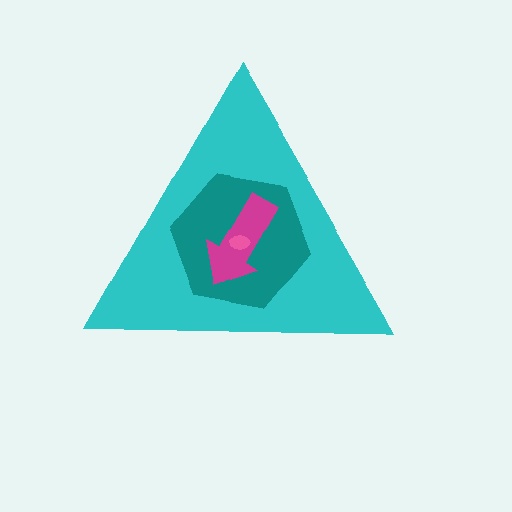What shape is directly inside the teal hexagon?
The magenta arrow.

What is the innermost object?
The pink ellipse.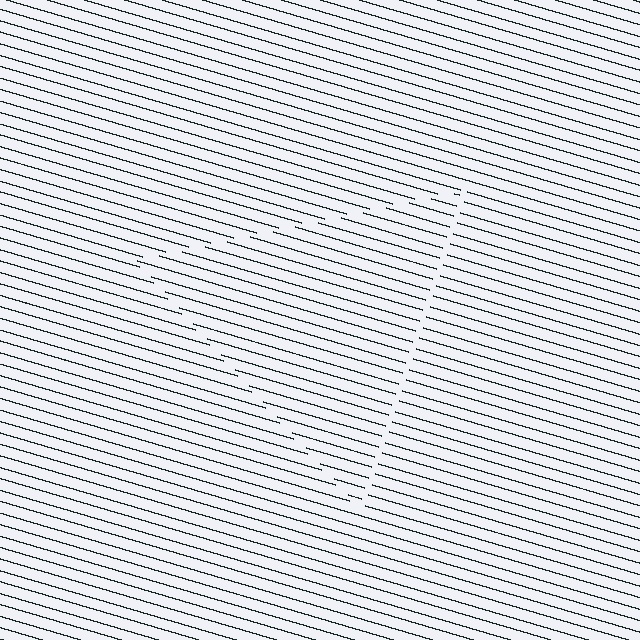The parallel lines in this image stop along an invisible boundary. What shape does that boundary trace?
An illusory triangle. The interior of the shape contains the same grating, shifted by half a period — the contour is defined by the phase discontinuity where line-ends from the inner and outer gratings abut.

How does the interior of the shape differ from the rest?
The interior of the shape contains the same grating, shifted by half a period — the contour is defined by the phase discontinuity where line-ends from the inner and outer gratings abut.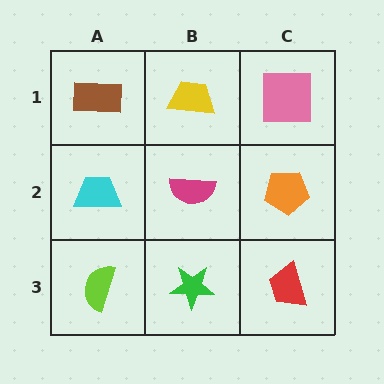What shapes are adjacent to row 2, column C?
A pink square (row 1, column C), a red trapezoid (row 3, column C), a magenta semicircle (row 2, column B).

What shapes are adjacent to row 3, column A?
A cyan trapezoid (row 2, column A), a green star (row 3, column B).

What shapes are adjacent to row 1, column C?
An orange pentagon (row 2, column C), a yellow trapezoid (row 1, column B).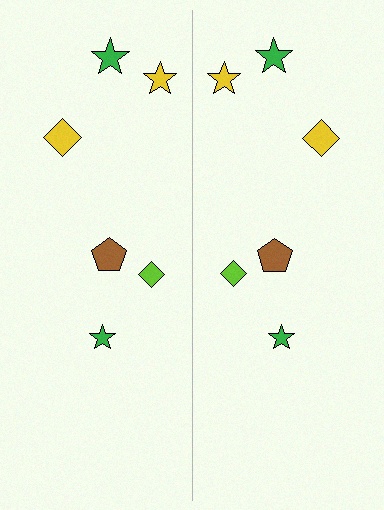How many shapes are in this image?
There are 12 shapes in this image.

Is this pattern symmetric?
Yes, this pattern has bilateral (reflection) symmetry.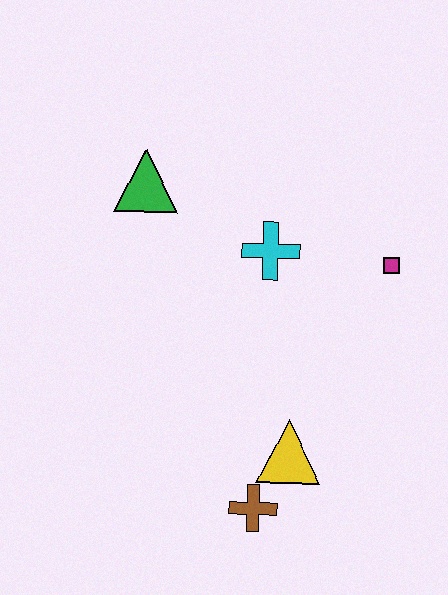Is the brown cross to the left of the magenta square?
Yes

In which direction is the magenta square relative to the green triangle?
The magenta square is to the right of the green triangle.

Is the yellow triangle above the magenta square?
No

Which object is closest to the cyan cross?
The magenta square is closest to the cyan cross.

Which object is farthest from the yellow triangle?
The green triangle is farthest from the yellow triangle.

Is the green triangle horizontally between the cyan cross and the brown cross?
No